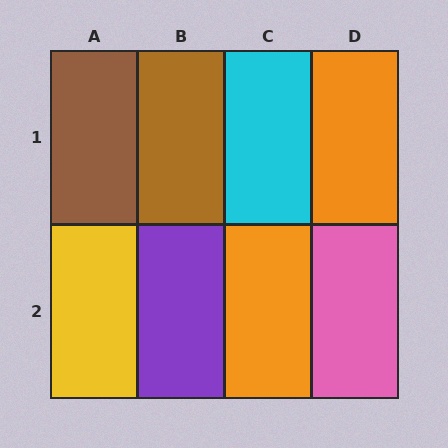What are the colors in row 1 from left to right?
Brown, brown, cyan, orange.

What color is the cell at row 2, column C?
Orange.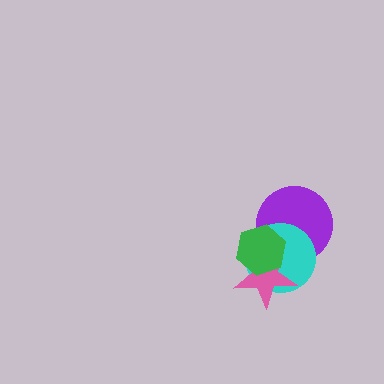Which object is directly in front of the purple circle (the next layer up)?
The cyan circle is directly in front of the purple circle.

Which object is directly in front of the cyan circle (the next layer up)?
The pink star is directly in front of the cyan circle.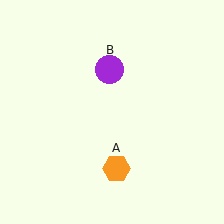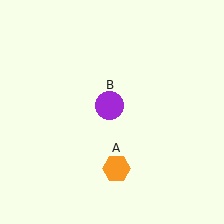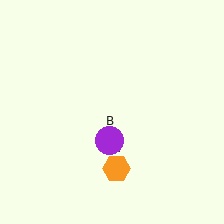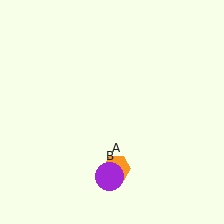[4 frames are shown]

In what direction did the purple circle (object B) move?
The purple circle (object B) moved down.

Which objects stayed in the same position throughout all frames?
Orange hexagon (object A) remained stationary.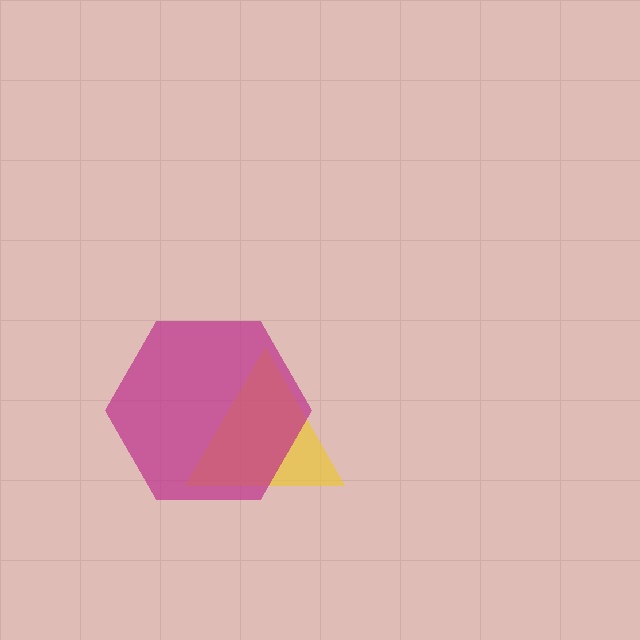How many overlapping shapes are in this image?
There are 2 overlapping shapes in the image.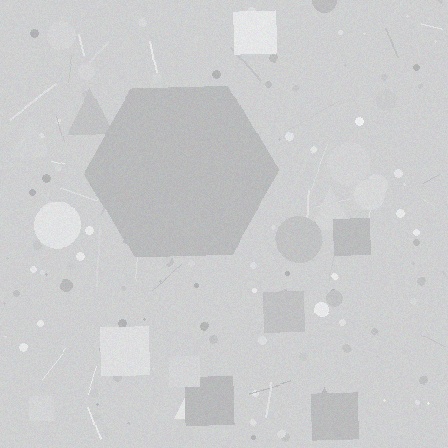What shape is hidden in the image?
A hexagon is hidden in the image.